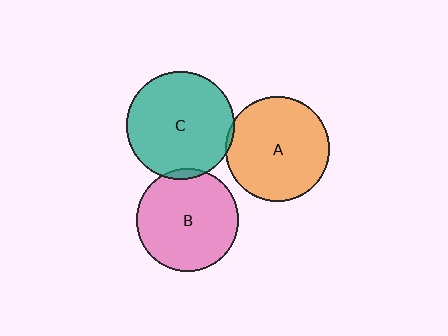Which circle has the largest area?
Circle C (teal).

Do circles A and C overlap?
Yes.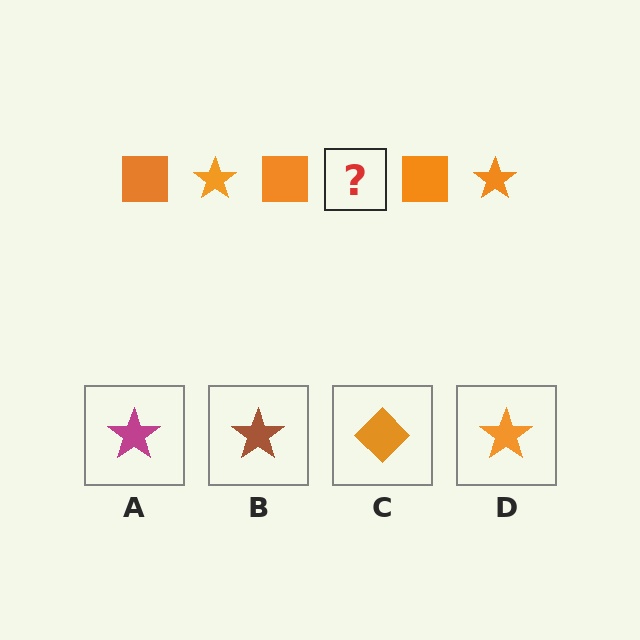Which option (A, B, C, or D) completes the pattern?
D.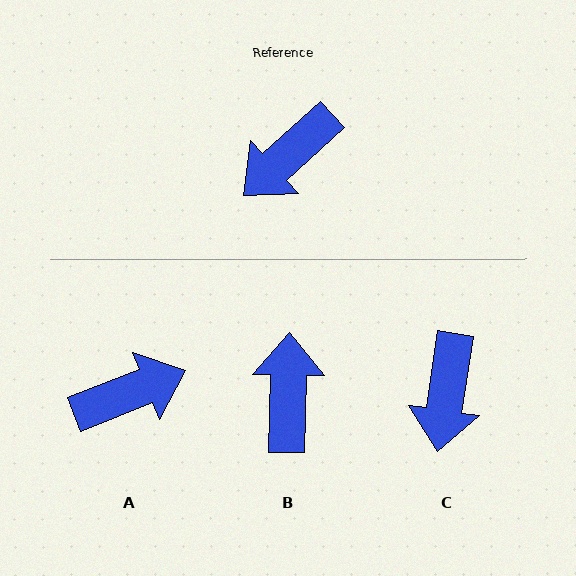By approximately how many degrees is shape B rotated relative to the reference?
Approximately 133 degrees clockwise.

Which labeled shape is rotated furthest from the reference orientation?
A, about 159 degrees away.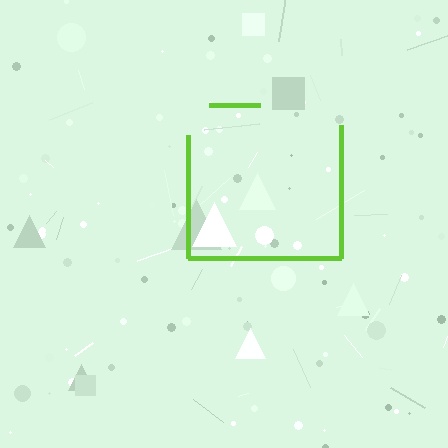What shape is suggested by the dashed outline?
The dashed outline suggests a square.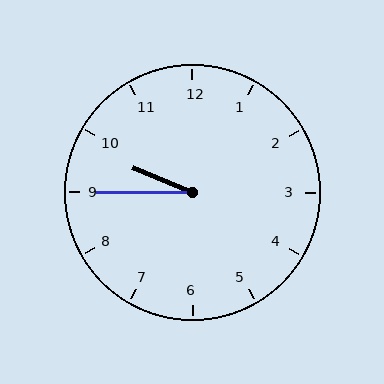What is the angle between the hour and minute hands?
Approximately 22 degrees.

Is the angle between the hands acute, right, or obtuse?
It is acute.